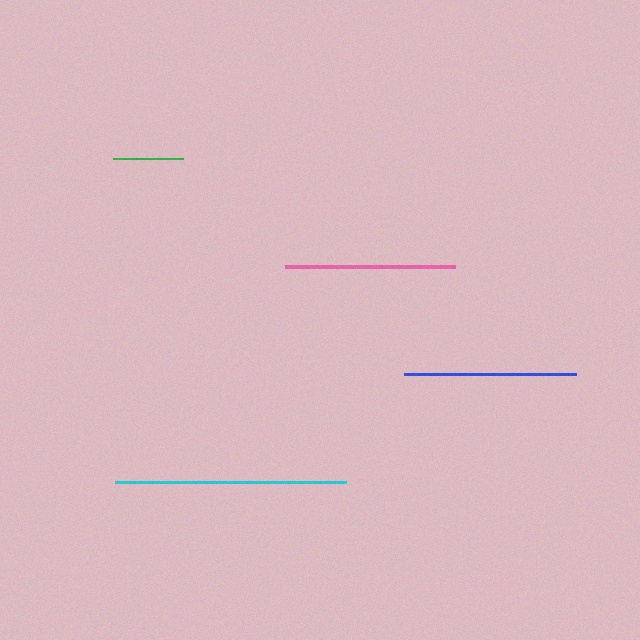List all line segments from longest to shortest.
From longest to shortest: cyan, blue, pink, green.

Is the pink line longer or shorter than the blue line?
The blue line is longer than the pink line.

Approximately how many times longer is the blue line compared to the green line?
The blue line is approximately 2.5 times the length of the green line.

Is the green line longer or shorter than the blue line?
The blue line is longer than the green line.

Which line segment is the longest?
The cyan line is the longest at approximately 231 pixels.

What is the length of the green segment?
The green segment is approximately 69 pixels long.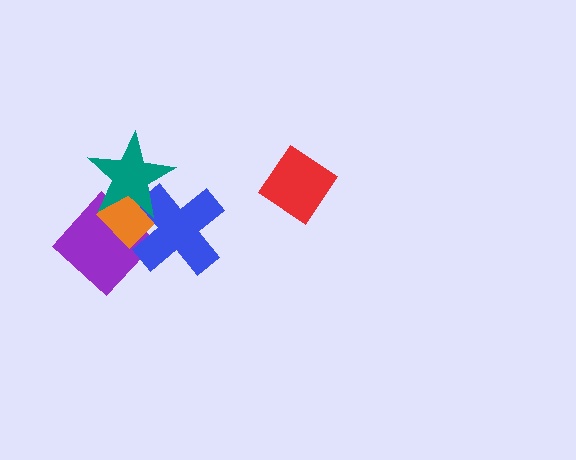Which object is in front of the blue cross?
The teal star is in front of the blue cross.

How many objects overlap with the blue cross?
3 objects overlap with the blue cross.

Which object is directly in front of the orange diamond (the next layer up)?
The blue cross is directly in front of the orange diamond.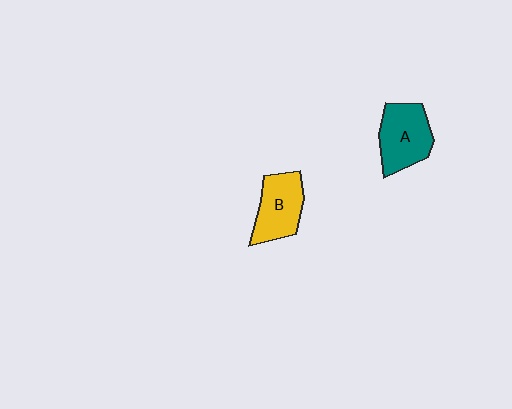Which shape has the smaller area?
Shape B (yellow).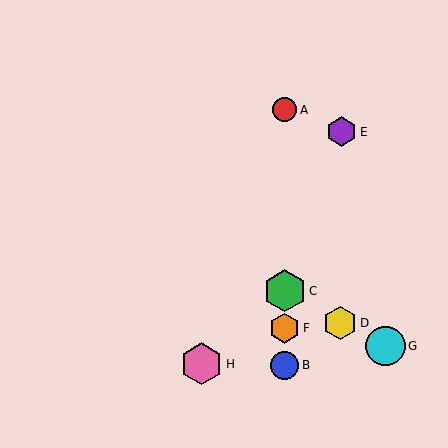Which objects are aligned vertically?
Objects A, B, C, F are aligned vertically.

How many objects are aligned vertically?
4 objects (A, B, C, F) are aligned vertically.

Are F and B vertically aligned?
Yes, both are at x≈285.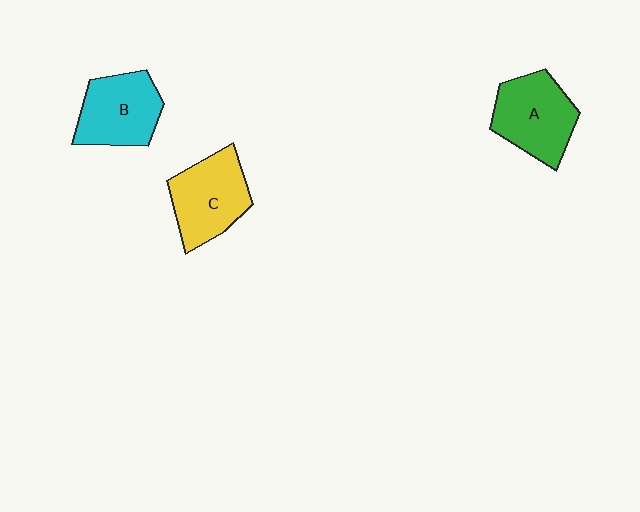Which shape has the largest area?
Shape A (green).